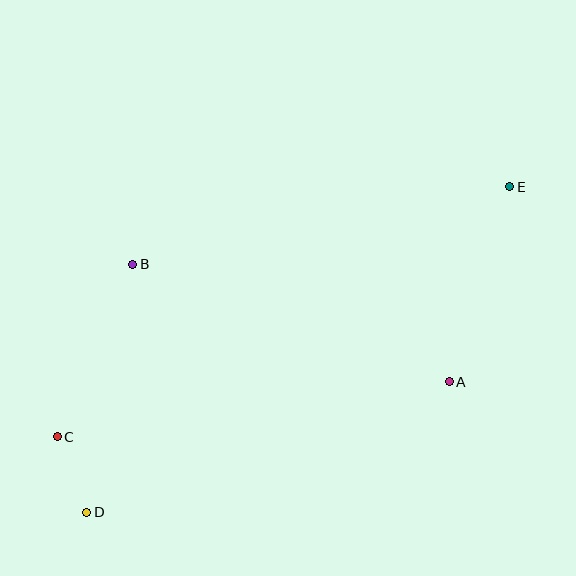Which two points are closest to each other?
Points C and D are closest to each other.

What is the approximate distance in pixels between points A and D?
The distance between A and D is approximately 385 pixels.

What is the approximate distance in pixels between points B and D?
The distance between B and D is approximately 252 pixels.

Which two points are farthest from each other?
Points D and E are farthest from each other.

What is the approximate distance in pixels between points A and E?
The distance between A and E is approximately 204 pixels.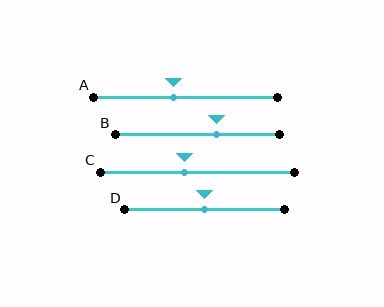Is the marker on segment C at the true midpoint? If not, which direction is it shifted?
No, the marker on segment C is shifted to the left by about 7% of the segment length.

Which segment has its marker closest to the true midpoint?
Segment D has its marker closest to the true midpoint.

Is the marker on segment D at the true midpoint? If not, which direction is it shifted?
Yes, the marker on segment D is at the true midpoint.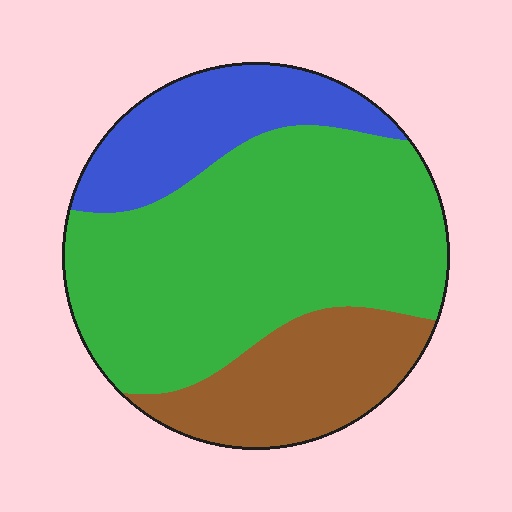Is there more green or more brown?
Green.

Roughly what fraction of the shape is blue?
Blue covers around 20% of the shape.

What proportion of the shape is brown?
Brown takes up about one fifth (1/5) of the shape.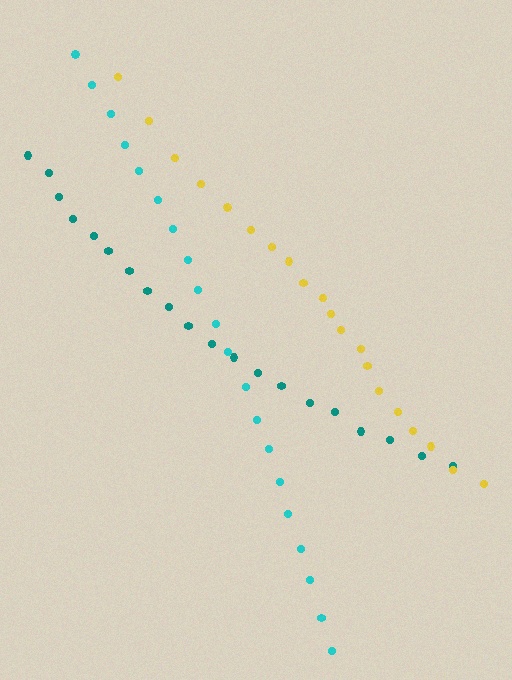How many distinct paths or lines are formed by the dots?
There are 3 distinct paths.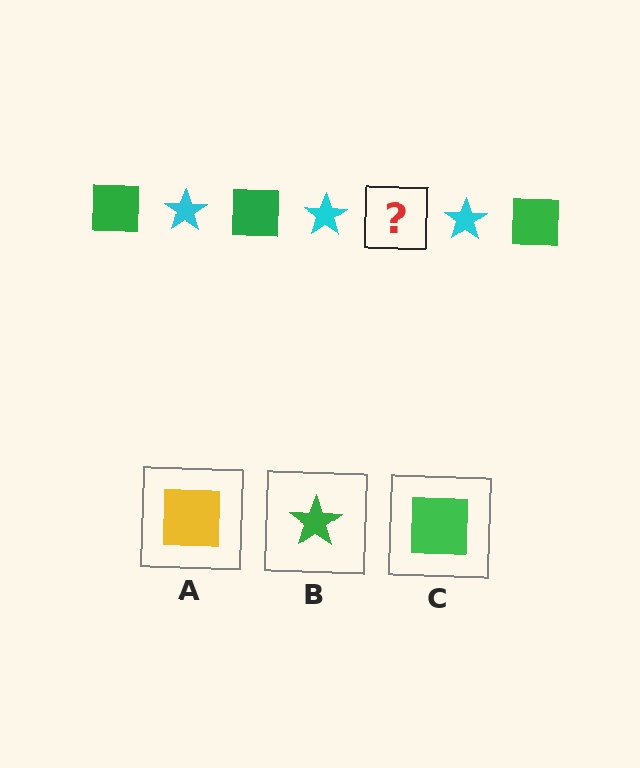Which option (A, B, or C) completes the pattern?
C.